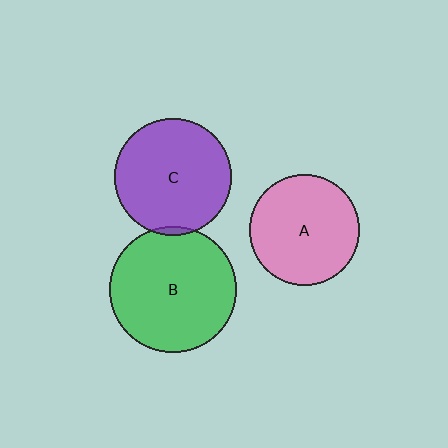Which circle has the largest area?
Circle B (green).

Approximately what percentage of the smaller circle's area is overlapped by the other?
Approximately 5%.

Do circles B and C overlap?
Yes.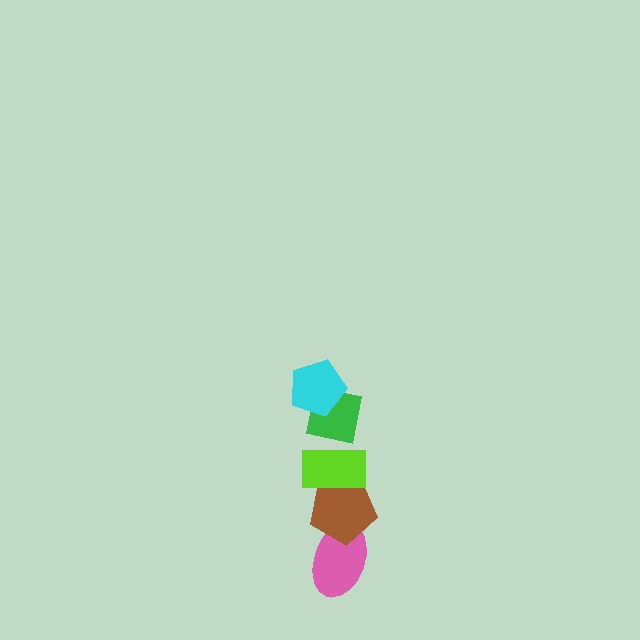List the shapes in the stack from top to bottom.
From top to bottom: the cyan pentagon, the green square, the lime rectangle, the brown pentagon, the pink ellipse.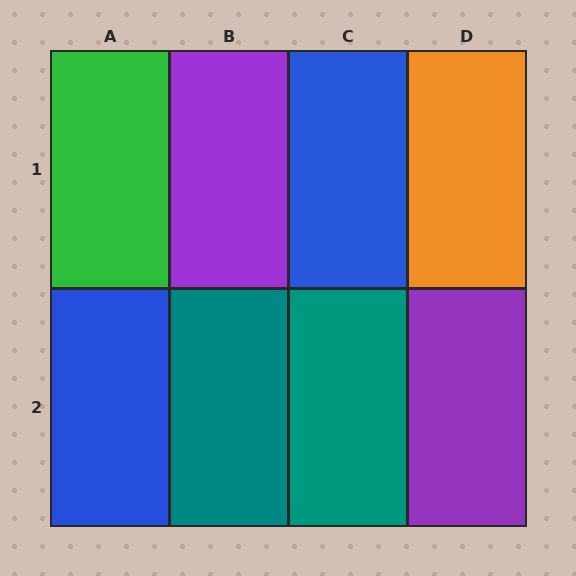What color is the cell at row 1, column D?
Orange.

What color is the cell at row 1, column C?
Blue.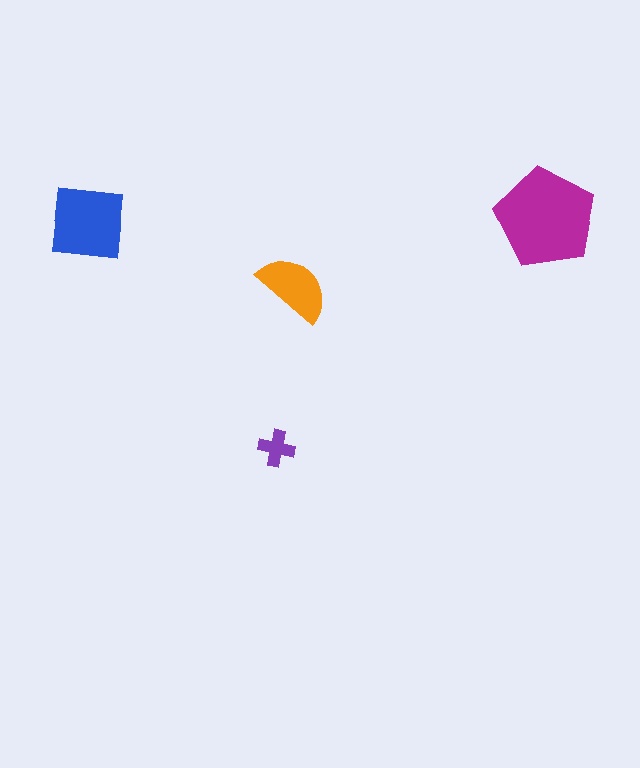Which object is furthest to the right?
The magenta pentagon is rightmost.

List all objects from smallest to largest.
The purple cross, the orange semicircle, the blue square, the magenta pentagon.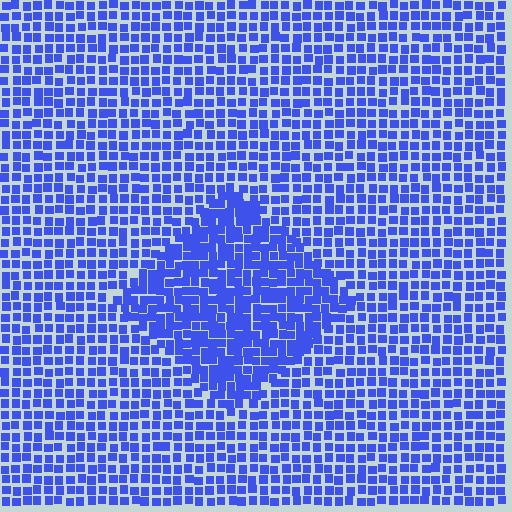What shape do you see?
I see a diamond.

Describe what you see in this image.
The image contains small blue elements arranged at two different densities. A diamond-shaped region is visible where the elements are more densely packed than the surrounding area.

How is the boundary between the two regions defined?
The boundary is defined by a change in element density (approximately 1.5x ratio). All elements are the same color, size, and shape.